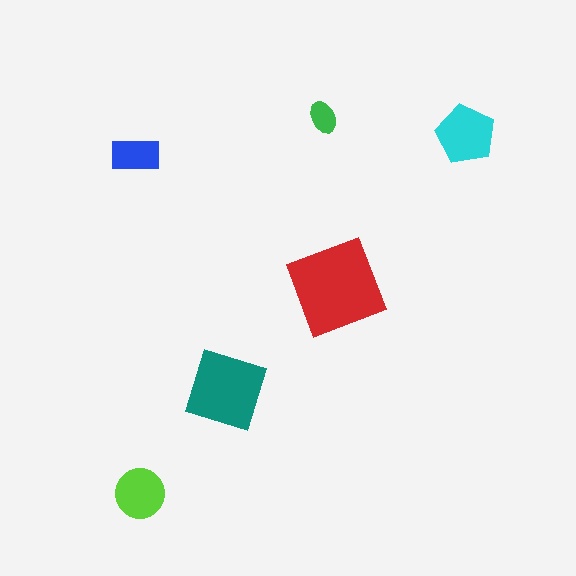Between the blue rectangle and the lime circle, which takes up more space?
The lime circle.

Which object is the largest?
The red square.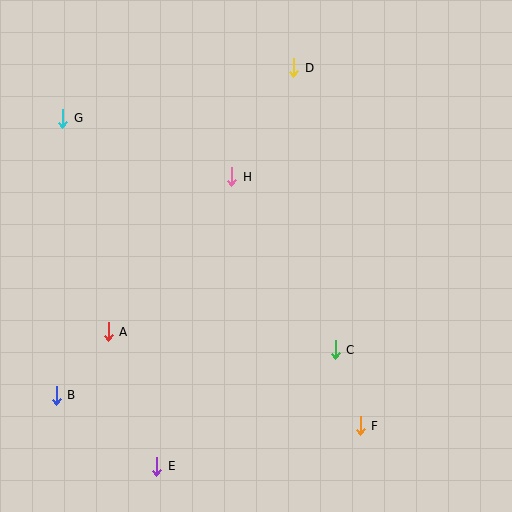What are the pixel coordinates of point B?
Point B is at (56, 395).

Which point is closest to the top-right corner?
Point D is closest to the top-right corner.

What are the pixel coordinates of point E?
Point E is at (157, 466).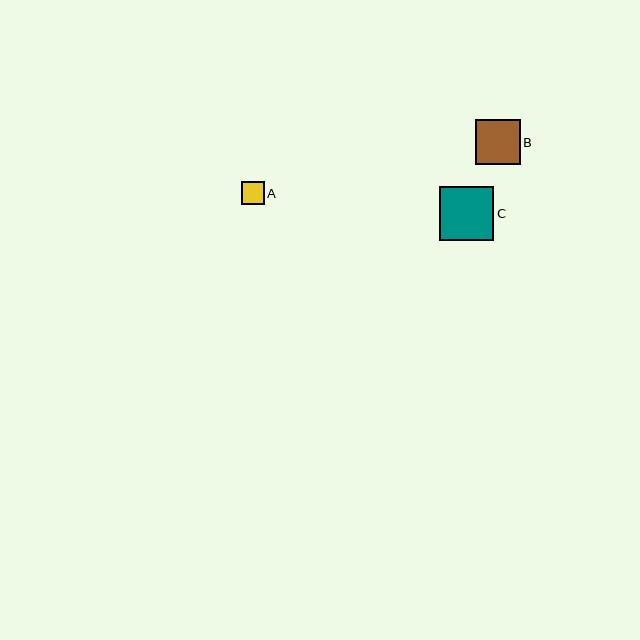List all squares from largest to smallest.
From largest to smallest: C, B, A.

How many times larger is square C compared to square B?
Square C is approximately 1.2 times the size of square B.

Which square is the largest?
Square C is the largest with a size of approximately 54 pixels.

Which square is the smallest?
Square A is the smallest with a size of approximately 23 pixels.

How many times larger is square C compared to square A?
Square C is approximately 2.4 times the size of square A.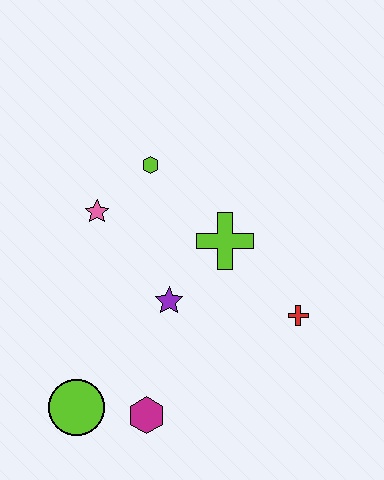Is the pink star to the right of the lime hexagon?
No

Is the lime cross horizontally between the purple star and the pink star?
No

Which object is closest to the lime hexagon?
The pink star is closest to the lime hexagon.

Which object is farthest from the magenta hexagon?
The lime hexagon is farthest from the magenta hexagon.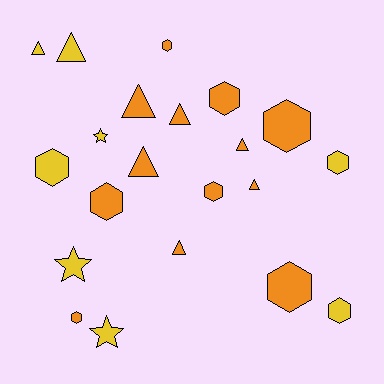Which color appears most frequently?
Orange, with 13 objects.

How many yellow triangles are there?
There are 2 yellow triangles.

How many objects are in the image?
There are 21 objects.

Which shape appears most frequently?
Hexagon, with 10 objects.